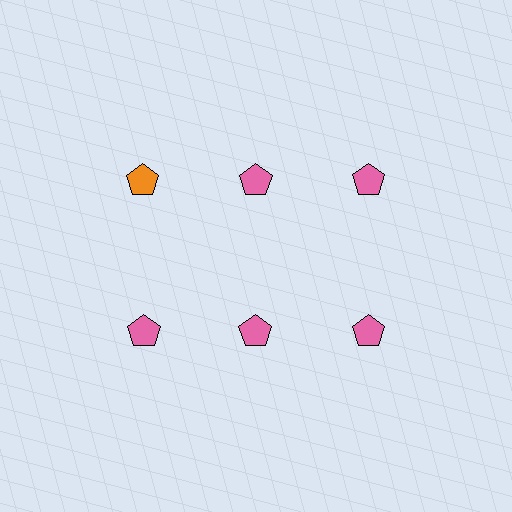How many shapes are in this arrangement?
There are 6 shapes arranged in a grid pattern.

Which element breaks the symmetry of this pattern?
The orange pentagon in the top row, leftmost column breaks the symmetry. All other shapes are pink pentagons.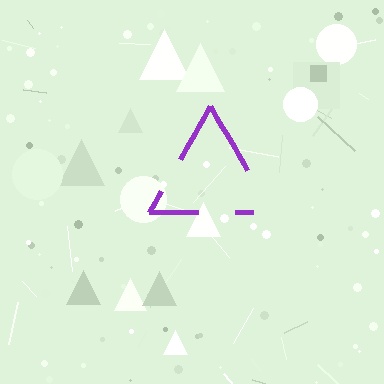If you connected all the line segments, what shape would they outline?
They would outline a triangle.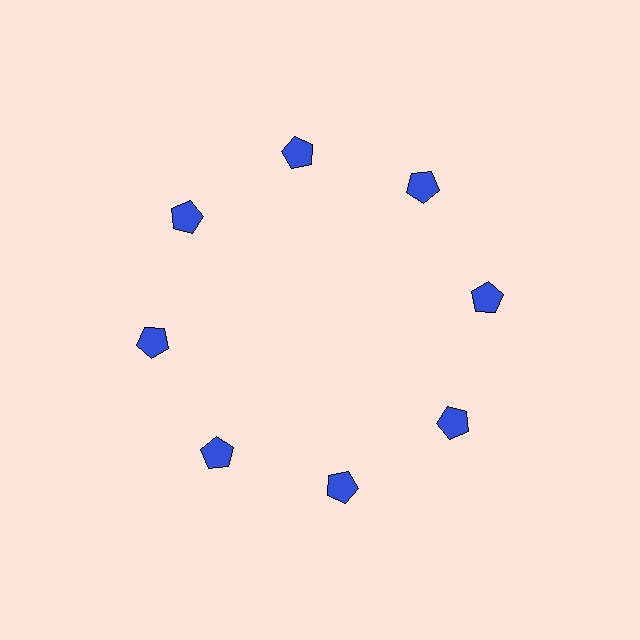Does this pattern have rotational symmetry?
Yes, this pattern has 8-fold rotational symmetry. It looks the same after rotating 45 degrees around the center.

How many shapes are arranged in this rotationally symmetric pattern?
There are 8 shapes, arranged in 8 groups of 1.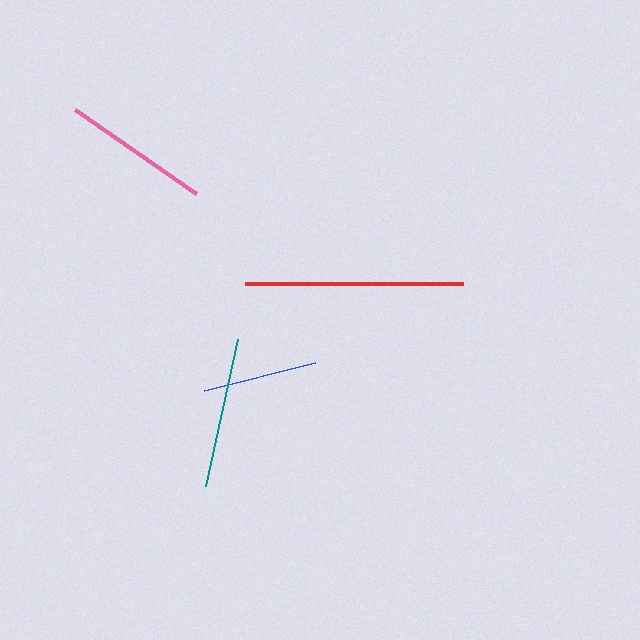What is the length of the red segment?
The red segment is approximately 218 pixels long.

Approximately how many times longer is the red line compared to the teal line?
The red line is approximately 1.5 times the length of the teal line.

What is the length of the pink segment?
The pink segment is approximately 147 pixels long.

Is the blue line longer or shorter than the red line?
The red line is longer than the blue line.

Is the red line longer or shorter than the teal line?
The red line is longer than the teal line.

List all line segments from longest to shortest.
From longest to shortest: red, teal, pink, blue.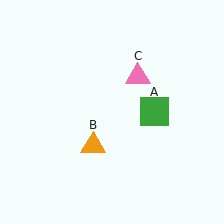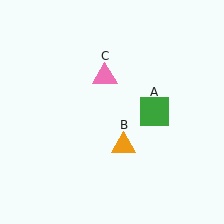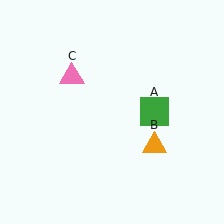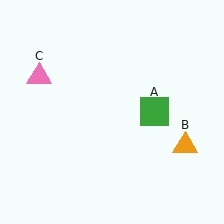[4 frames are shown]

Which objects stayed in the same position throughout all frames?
Green square (object A) remained stationary.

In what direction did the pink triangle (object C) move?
The pink triangle (object C) moved left.